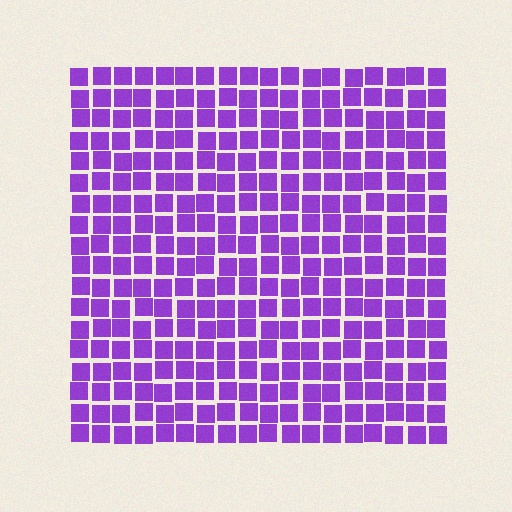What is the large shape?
The large shape is a square.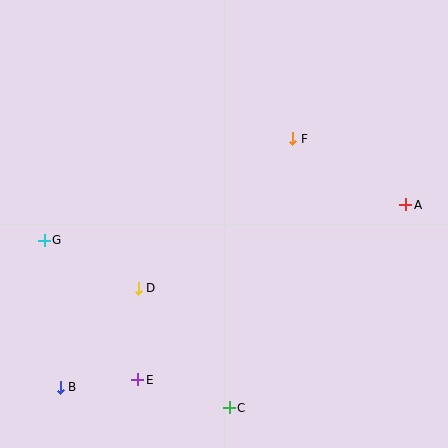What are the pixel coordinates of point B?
Point B is at (60, 387).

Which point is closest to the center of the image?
Point D at (138, 288) is closest to the center.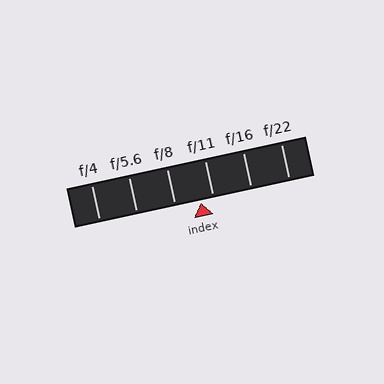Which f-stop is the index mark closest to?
The index mark is closest to f/11.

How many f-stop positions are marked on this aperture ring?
There are 6 f-stop positions marked.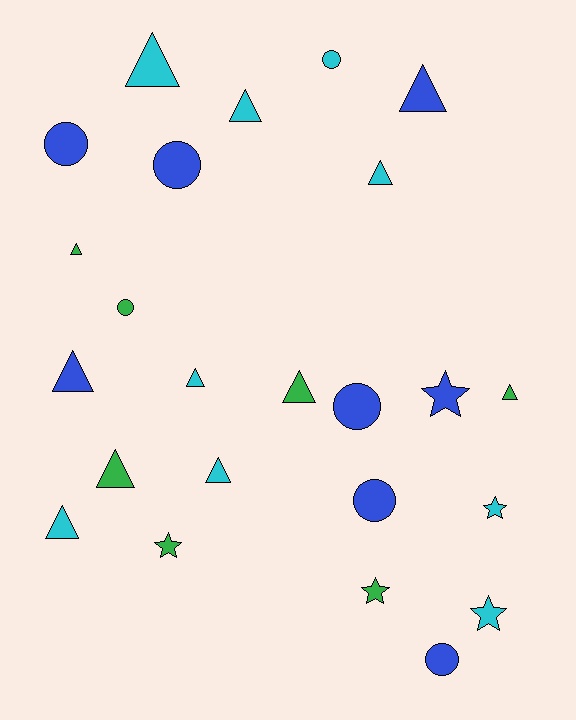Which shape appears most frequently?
Triangle, with 12 objects.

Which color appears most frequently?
Cyan, with 9 objects.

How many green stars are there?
There are 2 green stars.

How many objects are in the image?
There are 24 objects.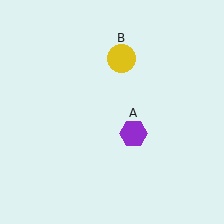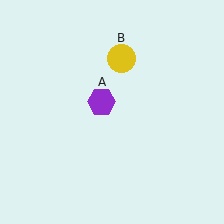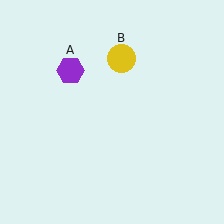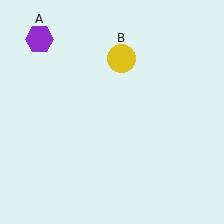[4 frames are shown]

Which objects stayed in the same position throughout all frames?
Yellow circle (object B) remained stationary.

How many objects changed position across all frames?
1 object changed position: purple hexagon (object A).